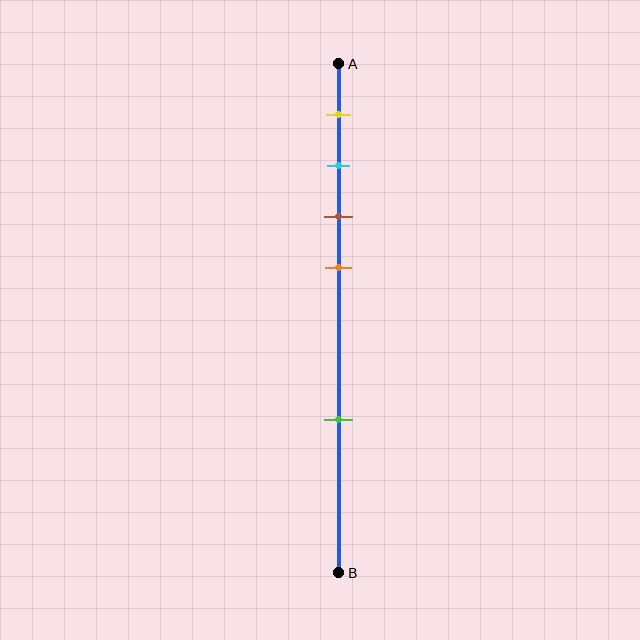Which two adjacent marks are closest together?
The cyan and brown marks are the closest adjacent pair.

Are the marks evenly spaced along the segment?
No, the marks are not evenly spaced.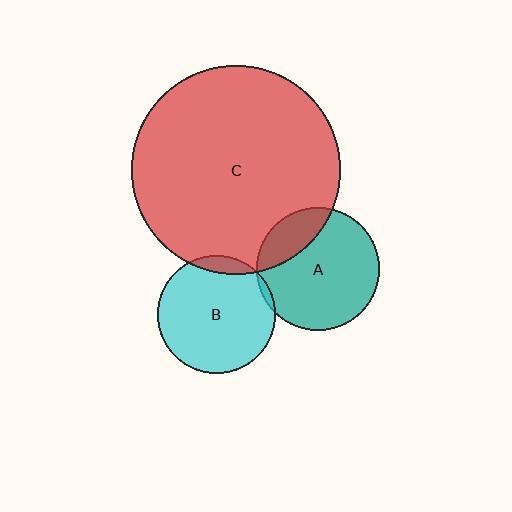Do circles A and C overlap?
Yes.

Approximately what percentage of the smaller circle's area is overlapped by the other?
Approximately 20%.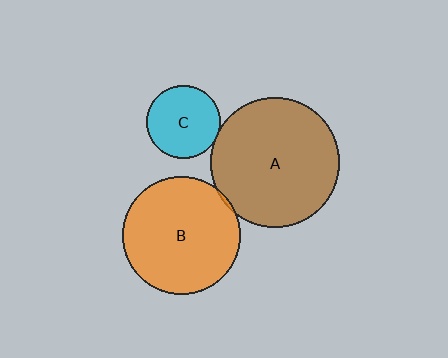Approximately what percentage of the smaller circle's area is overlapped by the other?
Approximately 5%.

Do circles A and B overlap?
Yes.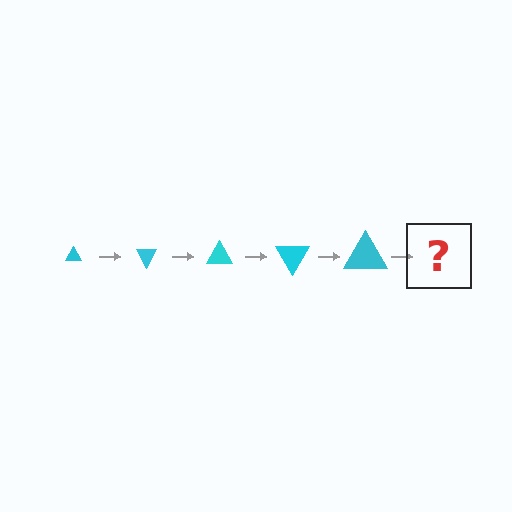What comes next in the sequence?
The next element should be a triangle, larger than the previous one and rotated 300 degrees from the start.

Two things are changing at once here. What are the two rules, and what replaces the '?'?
The two rules are that the triangle grows larger each step and it rotates 60 degrees each step. The '?' should be a triangle, larger than the previous one and rotated 300 degrees from the start.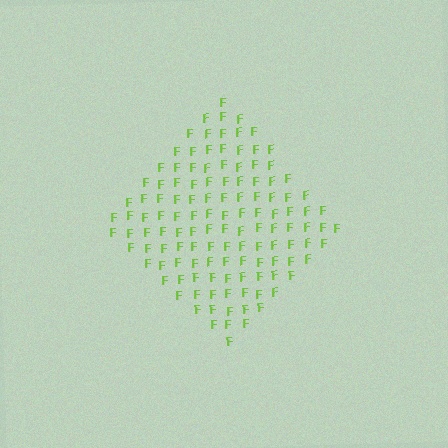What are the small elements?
The small elements are letter F's.